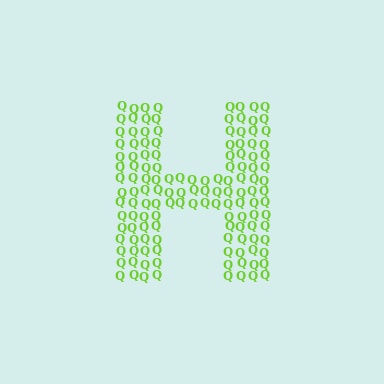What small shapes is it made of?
It is made of small letter Q's.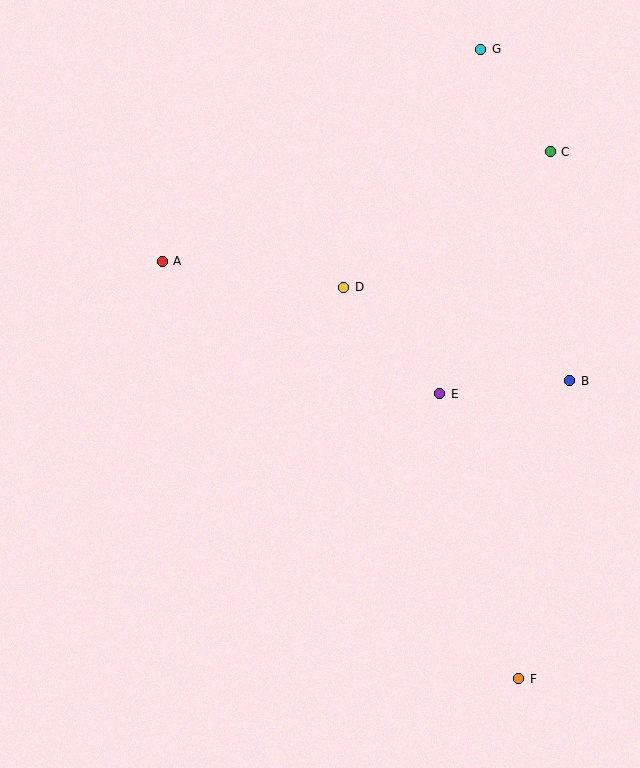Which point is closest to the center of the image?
Point D at (344, 287) is closest to the center.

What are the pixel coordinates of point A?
Point A is at (162, 261).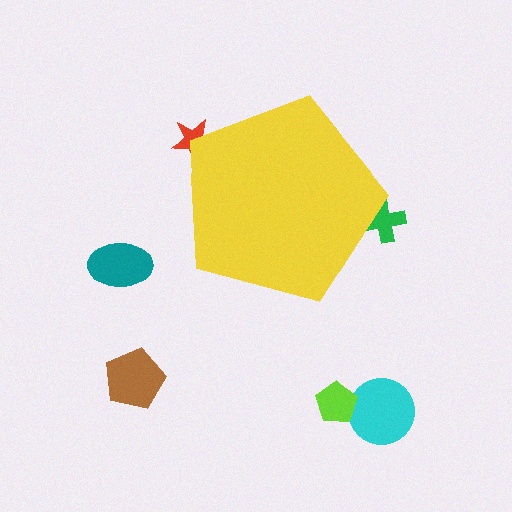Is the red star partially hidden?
Yes, the red star is partially hidden behind the yellow pentagon.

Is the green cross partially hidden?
Yes, the green cross is partially hidden behind the yellow pentagon.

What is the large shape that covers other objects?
A yellow pentagon.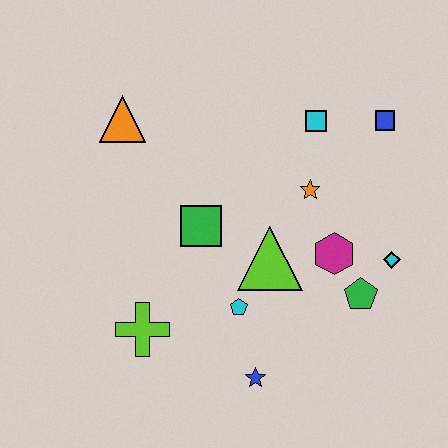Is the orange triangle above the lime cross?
Yes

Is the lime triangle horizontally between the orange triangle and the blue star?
No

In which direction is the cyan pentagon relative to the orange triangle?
The cyan pentagon is below the orange triangle.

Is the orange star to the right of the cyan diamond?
No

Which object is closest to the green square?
The lime triangle is closest to the green square.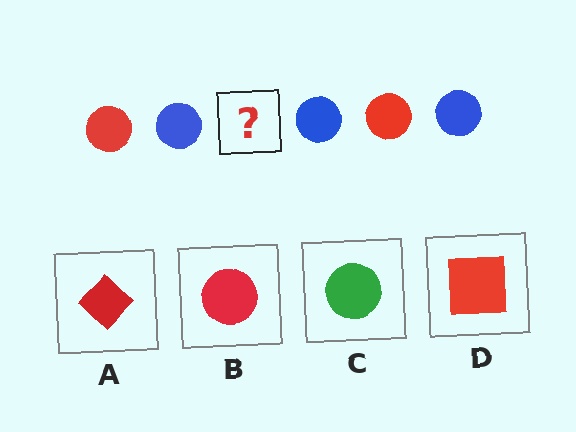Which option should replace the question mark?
Option B.